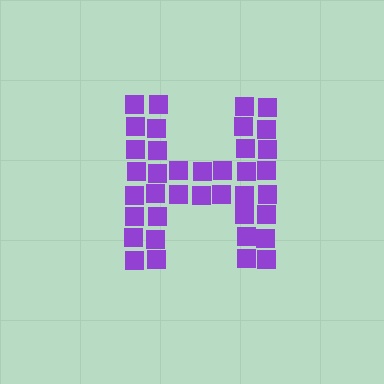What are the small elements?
The small elements are squares.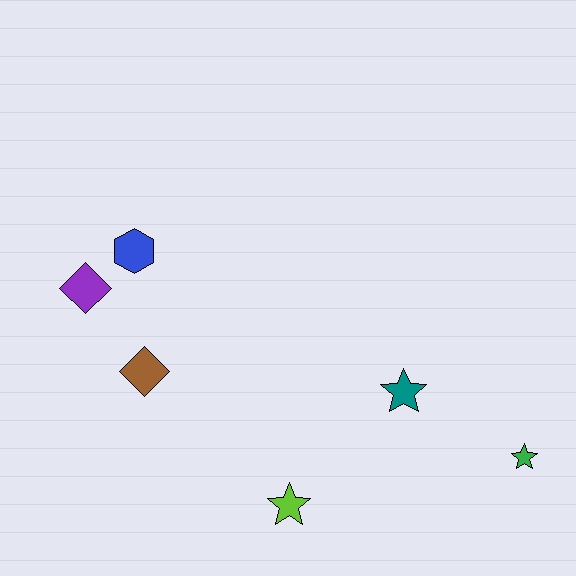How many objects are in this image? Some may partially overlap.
There are 6 objects.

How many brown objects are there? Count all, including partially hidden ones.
There is 1 brown object.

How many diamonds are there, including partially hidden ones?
There are 2 diamonds.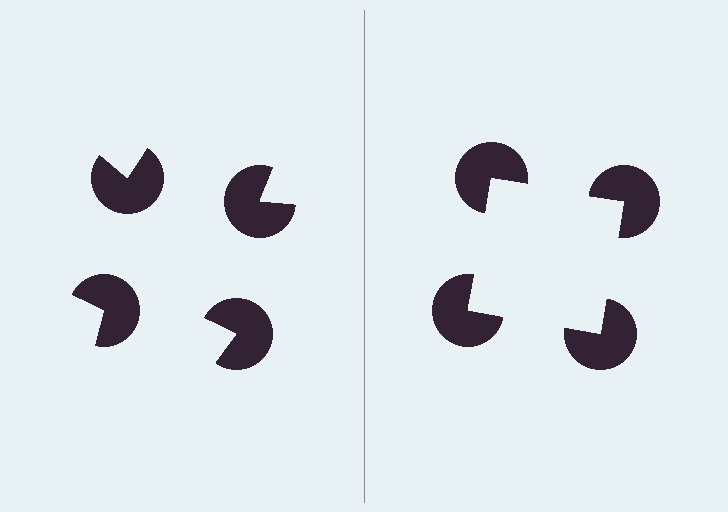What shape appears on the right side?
An illusory square.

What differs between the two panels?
The pac-man discs are positioned identically on both sides; only the wedge orientations differ. On the right they align to a square; on the left they are misaligned.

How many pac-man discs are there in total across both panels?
8 — 4 on each side.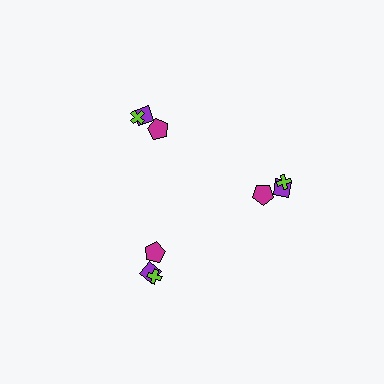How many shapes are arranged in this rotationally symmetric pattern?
There are 9 shapes, arranged in 3 groups of 3.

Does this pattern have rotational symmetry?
Yes, this pattern has 3-fold rotational symmetry. It looks the same after rotating 120 degrees around the center.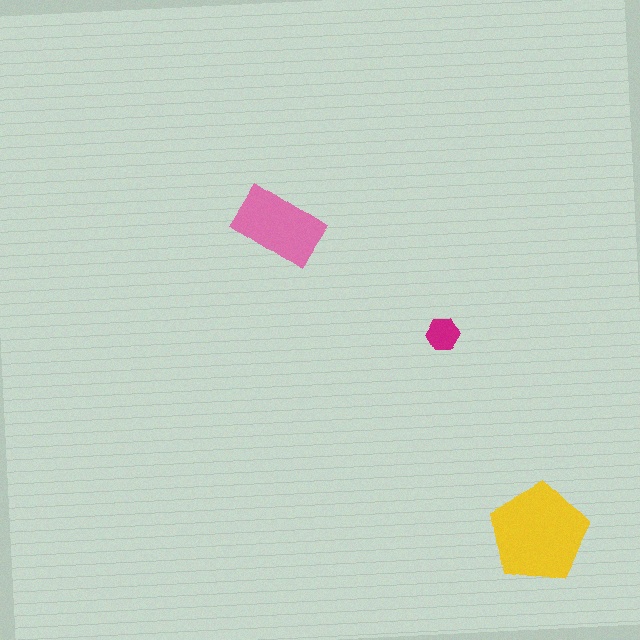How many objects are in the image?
There are 3 objects in the image.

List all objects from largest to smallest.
The yellow pentagon, the pink rectangle, the magenta hexagon.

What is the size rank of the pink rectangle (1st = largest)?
2nd.